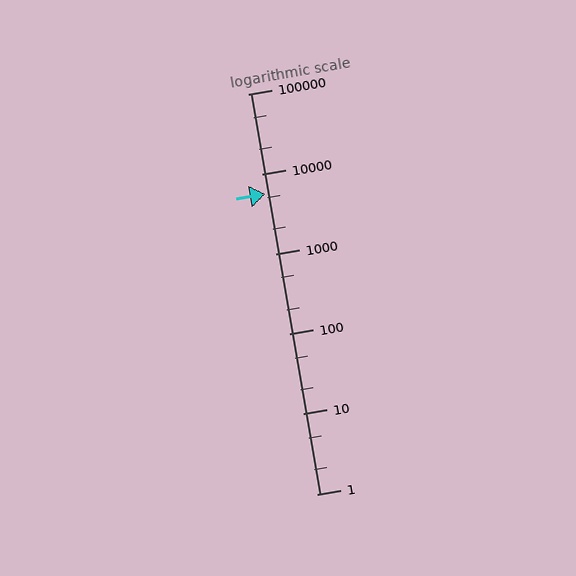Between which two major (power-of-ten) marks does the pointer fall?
The pointer is between 1000 and 10000.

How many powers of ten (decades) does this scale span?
The scale spans 5 decades, from 1 to 100000.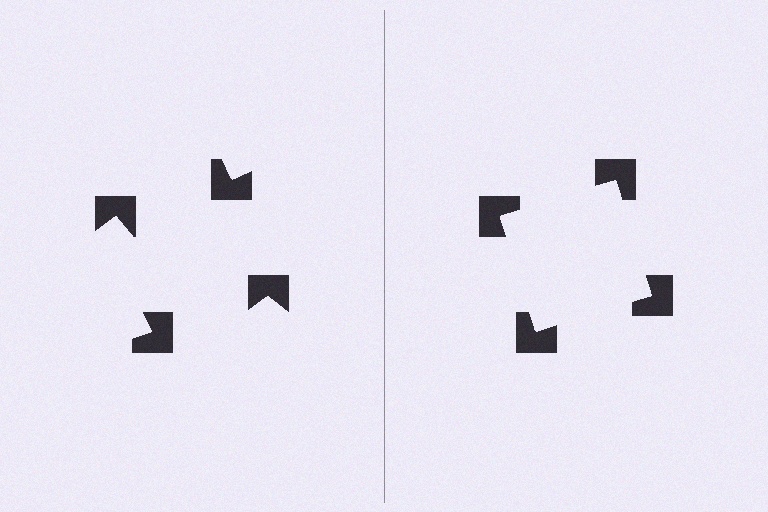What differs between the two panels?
The notched squares are positioned identically on both sides; only the wedge orientations differ. On the right they align to a square; on the left they are misaligned.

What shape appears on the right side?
An illusory square.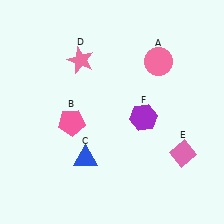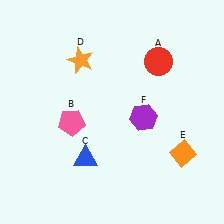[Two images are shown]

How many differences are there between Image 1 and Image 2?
There are 3 differences between the two images.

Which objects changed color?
A changed from pink to red. D changed from pink to orange. E changed from pink to orange.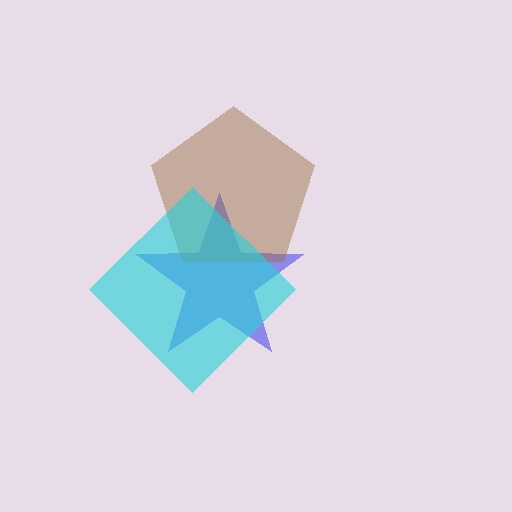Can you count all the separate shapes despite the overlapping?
Yes, there are 3 separate shapes.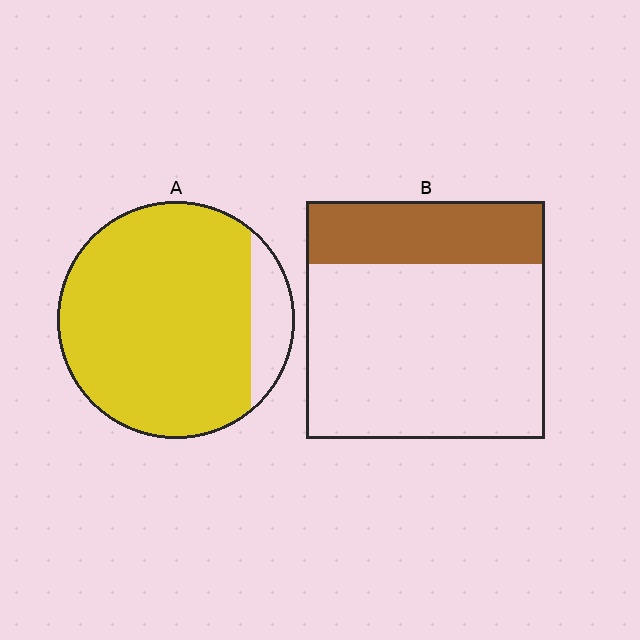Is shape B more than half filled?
No.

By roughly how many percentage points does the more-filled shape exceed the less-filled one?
By roughly 60 percentage points (A over B).